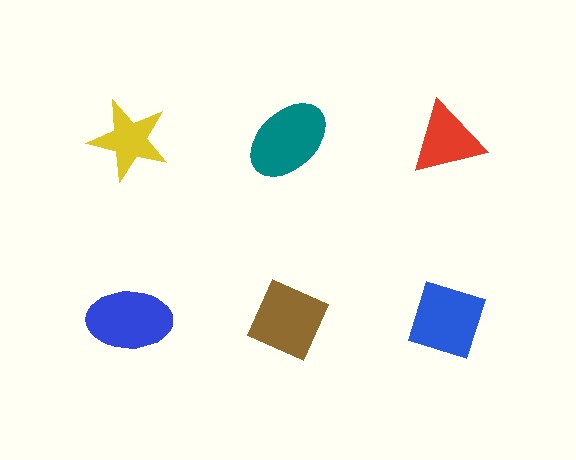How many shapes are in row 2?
3 shapes.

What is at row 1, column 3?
A red triangle.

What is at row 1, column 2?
A teal ellipse.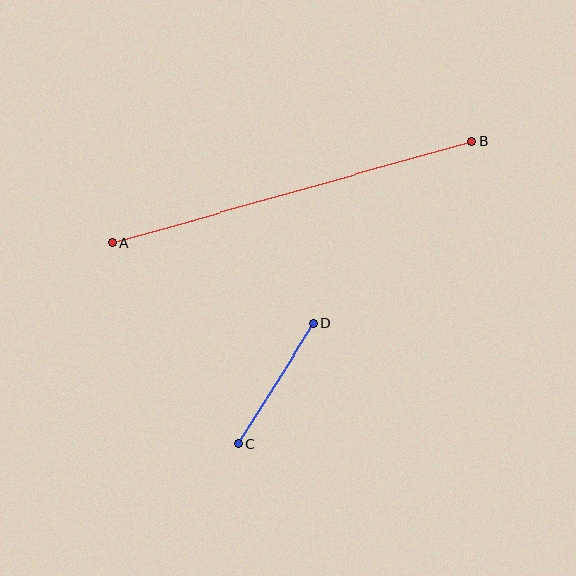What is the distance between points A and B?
The distance is approximately 374 pixels.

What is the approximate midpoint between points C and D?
The midpoint is at approximately (276, 384) pixels.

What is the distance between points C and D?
The distance is approximately 142 pixels.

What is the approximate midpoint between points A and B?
The midpoint is at approximately (292, 192) pixels.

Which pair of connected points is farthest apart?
Points A and B are farthest apart.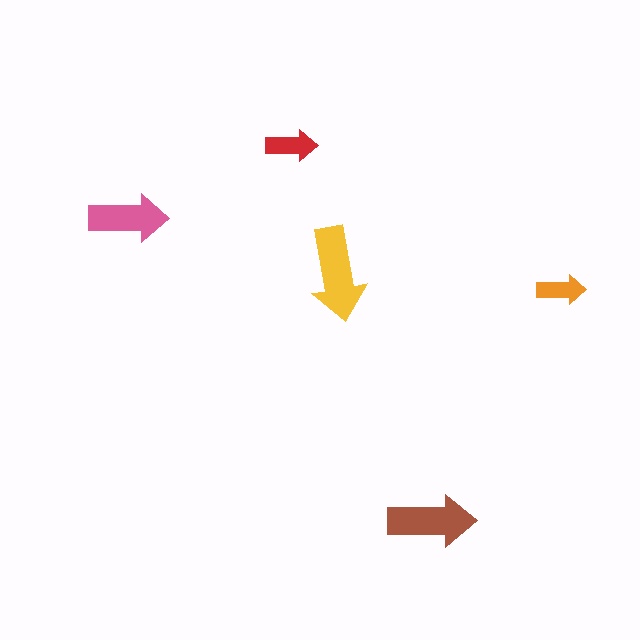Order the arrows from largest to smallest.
the yellow one, the brown one, the pink one, the red one, the orange one.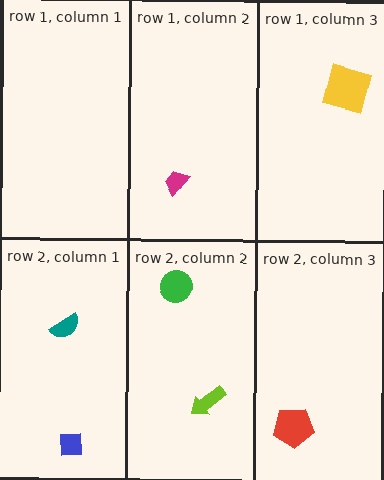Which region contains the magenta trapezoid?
The row 1, column 2 region.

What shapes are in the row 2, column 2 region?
The green circle, the lime arrow.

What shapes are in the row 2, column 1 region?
The blue square, the teal semicircle.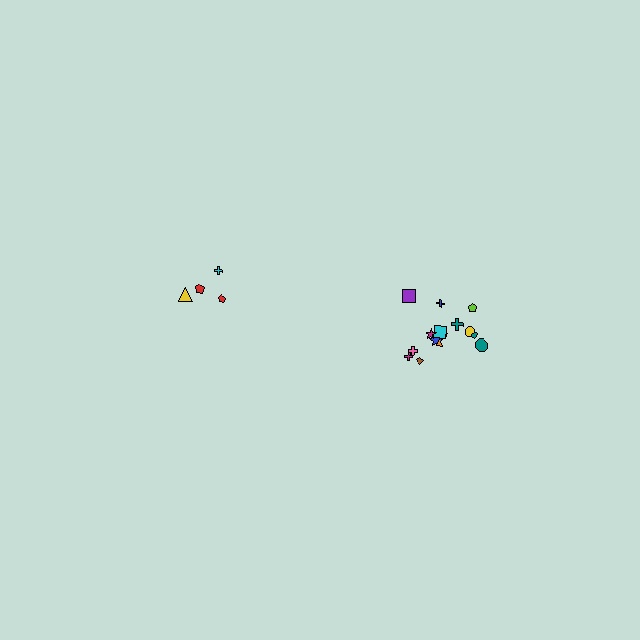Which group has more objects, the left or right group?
The right group.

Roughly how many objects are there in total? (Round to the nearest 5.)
Roughly 20 objects in total.